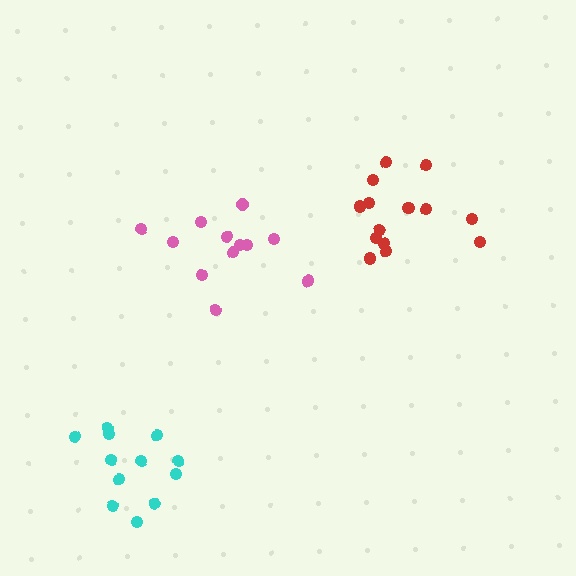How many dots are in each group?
Group 1: 14 dots, Group 2: 12 dots, Group 3: 12 dots (38 total).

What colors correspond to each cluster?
The clusters are colored: red, pink, cyan.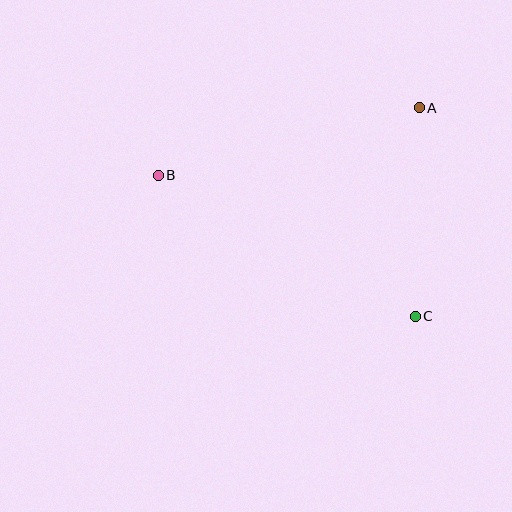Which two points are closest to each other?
Points A and C are closest to each other.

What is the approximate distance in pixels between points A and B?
The distance between A and B is approximately 270 pixels.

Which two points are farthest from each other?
Points B and C are farthest from each other.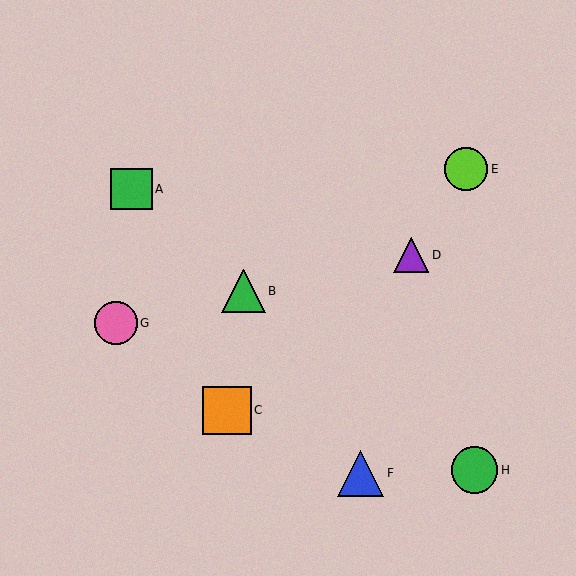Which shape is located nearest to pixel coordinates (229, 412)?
The orange square (labeled C) at (227, 410) is nearest to that location.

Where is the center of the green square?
The center of the green square is at (132, 189).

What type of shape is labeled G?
Shape G is a pink circle.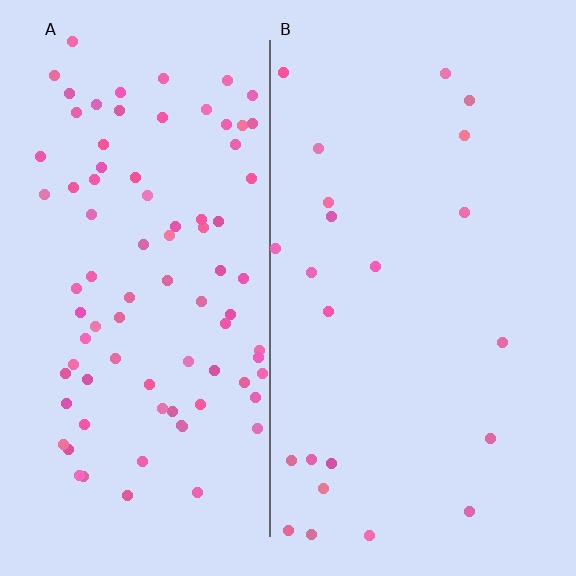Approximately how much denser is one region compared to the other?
Approximately 3.8× — region A over region B.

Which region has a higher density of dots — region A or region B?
A (the left).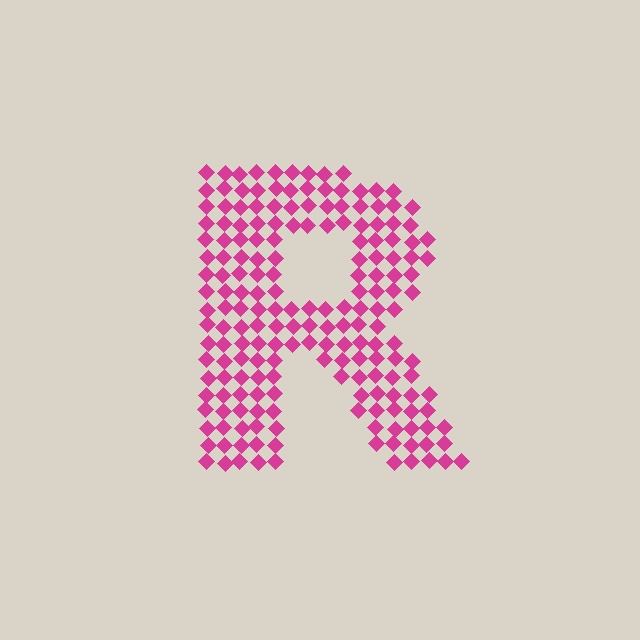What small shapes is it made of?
It is made of small diamonds.